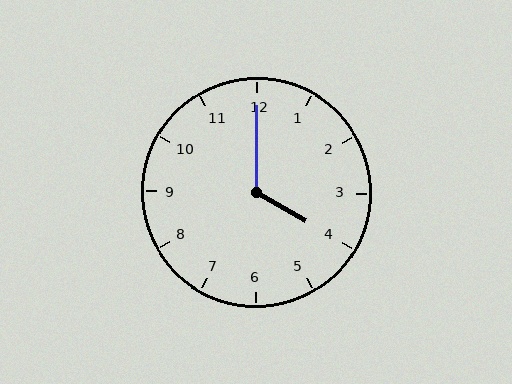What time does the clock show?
4:00.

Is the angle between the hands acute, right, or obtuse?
It is obtuse.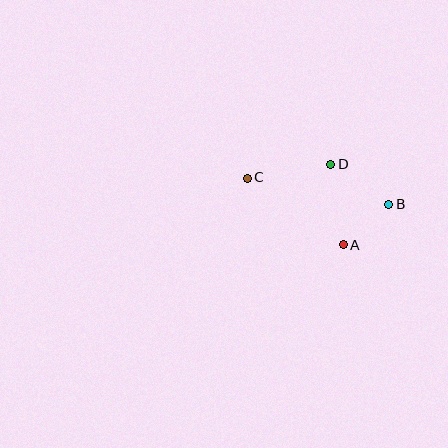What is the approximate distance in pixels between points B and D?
The distance between B and D is approximately 70 pixels.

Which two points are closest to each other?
Points A and B are closest to each other.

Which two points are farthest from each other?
Points B and C are farthest from each other.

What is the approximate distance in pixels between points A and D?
The distance between A and D is approximately 81 pixels.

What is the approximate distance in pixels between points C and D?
The distance between C and D is approximately 84 pixels.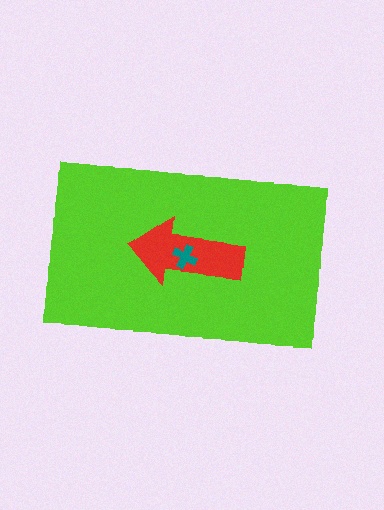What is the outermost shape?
The lime rectangle.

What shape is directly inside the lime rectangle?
The red arrow.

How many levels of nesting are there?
3.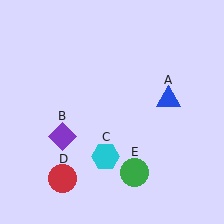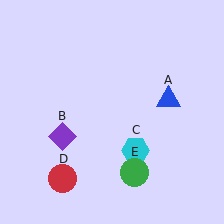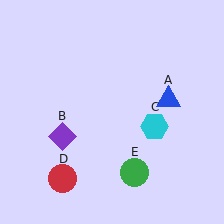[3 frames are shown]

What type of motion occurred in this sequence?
The cyan hexagon (object C) rotated counterclockwise around the center of the scene.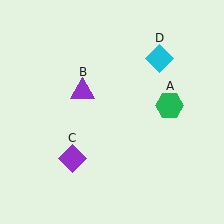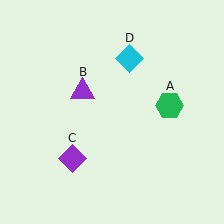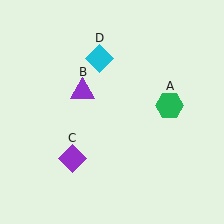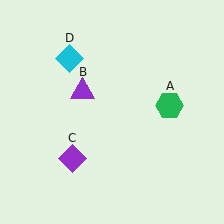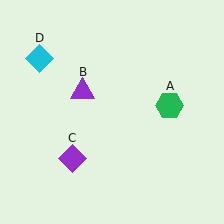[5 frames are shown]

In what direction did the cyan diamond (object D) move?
The cyan diamond (object D) moved left.